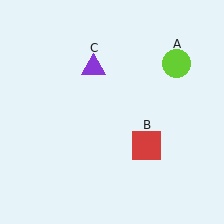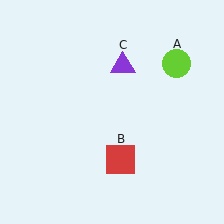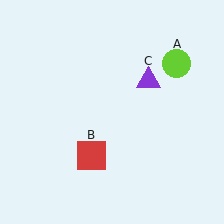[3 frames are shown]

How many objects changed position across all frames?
2 objects changed position: red square (object B), purple triangle (object C).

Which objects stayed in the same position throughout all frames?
Lime circle (object A) remained stationary.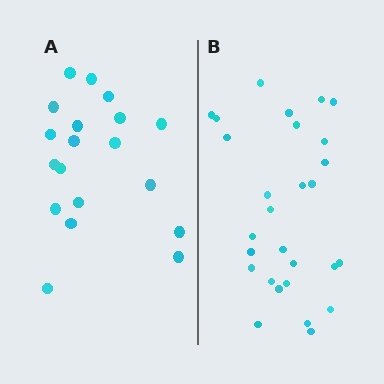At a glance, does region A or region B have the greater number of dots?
Region B (the right region) has more dots.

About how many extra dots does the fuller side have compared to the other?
Region B has roughly 8 or so more dots than region A.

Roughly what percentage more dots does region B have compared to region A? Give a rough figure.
About 45% more.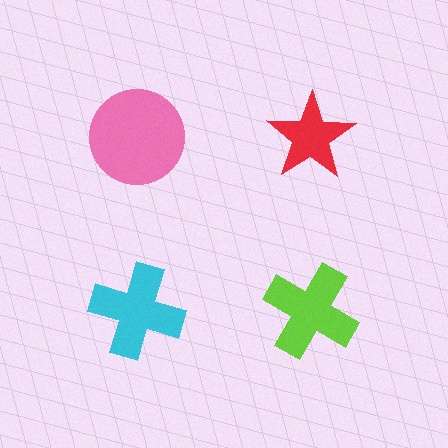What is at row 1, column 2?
A red star.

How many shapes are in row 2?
2 shapes.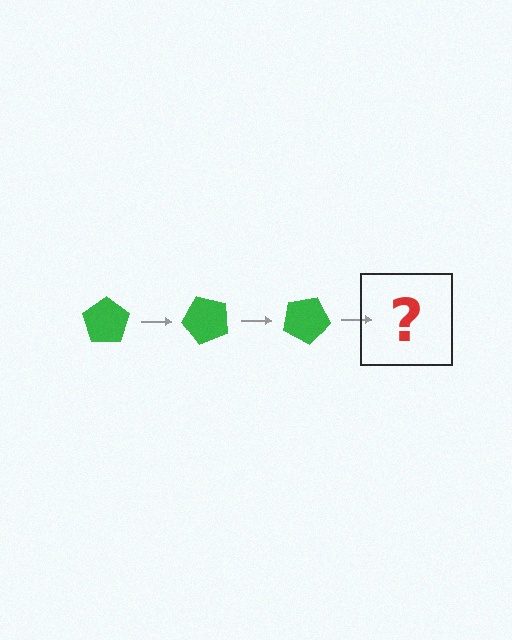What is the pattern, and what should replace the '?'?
The pattern is that the pentagon rotates 50 degrees each step. The '?' should be a green pentagon rotated 150 degrees.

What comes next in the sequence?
The next element should be a green pentagon rotated 150 degrees.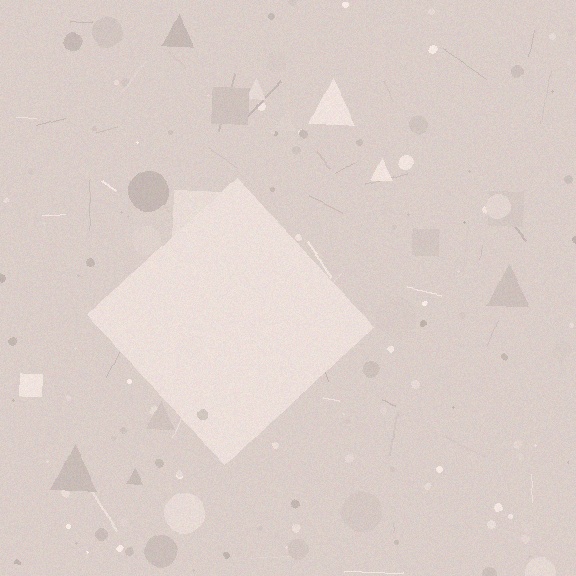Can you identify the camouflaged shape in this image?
The camouflaged shape is a diamond.